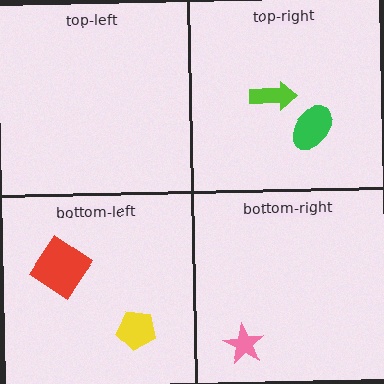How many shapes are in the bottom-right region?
1.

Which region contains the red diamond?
The bottom-left region.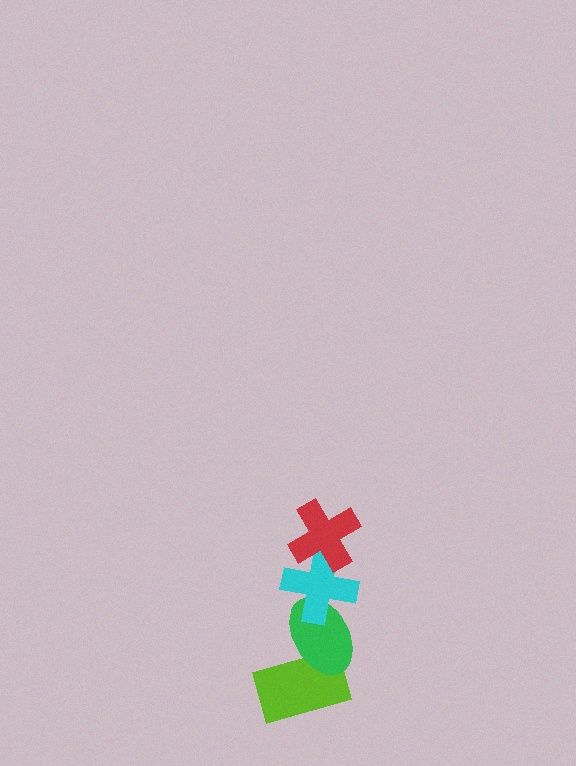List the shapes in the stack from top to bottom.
From top to bottom: the red cross, the cyan cross, the green ellipse, the lime rectangle.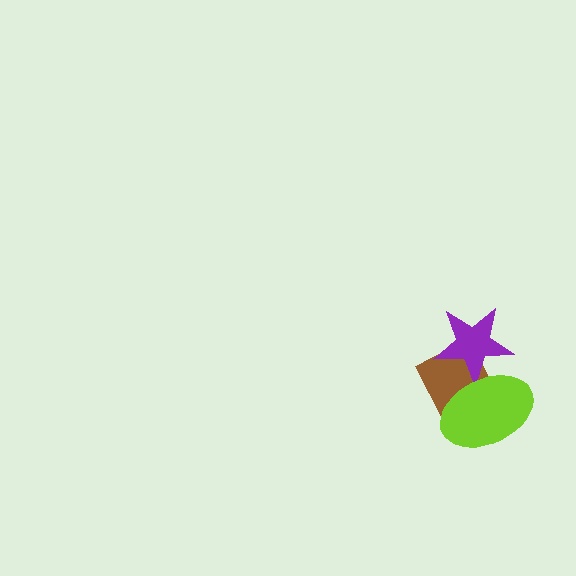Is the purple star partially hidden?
Yes, it is partially covered by another shape.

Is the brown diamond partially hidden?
Yes, it is partially covered by another shape.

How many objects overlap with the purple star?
2 objects overlap with the purple star.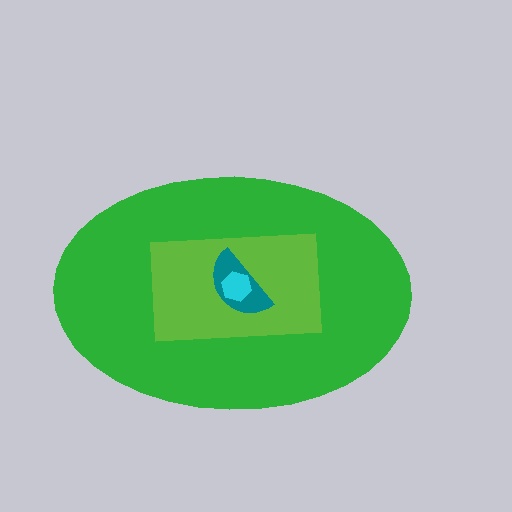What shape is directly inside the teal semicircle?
The cyan hexagon.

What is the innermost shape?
The cyan hexagon.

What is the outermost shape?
The green ellipse.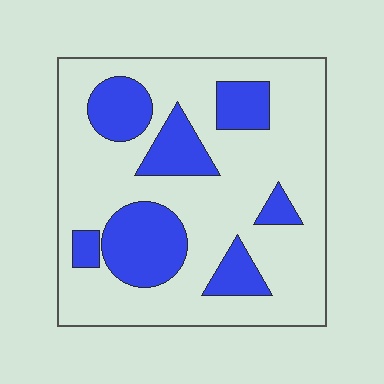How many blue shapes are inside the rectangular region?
7.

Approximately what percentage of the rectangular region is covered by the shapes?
Approximately 25%.